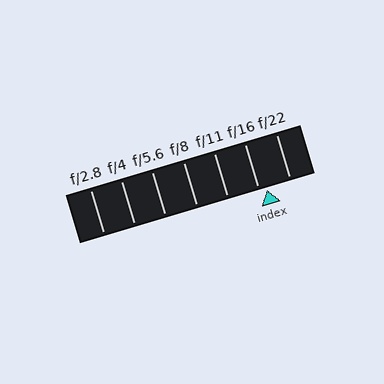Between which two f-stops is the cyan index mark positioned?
The index mark is between f/16 and f/22.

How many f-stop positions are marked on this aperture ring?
There are 7 f-stop positions marked.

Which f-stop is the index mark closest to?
The index mark is closest to f/16.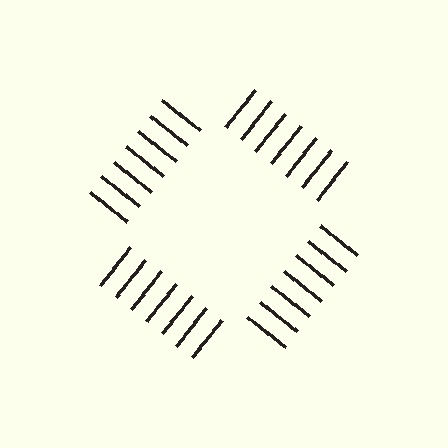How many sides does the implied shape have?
4 sides — the line-ends trace a square.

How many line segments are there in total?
28 — 7 along each of the 4 edges.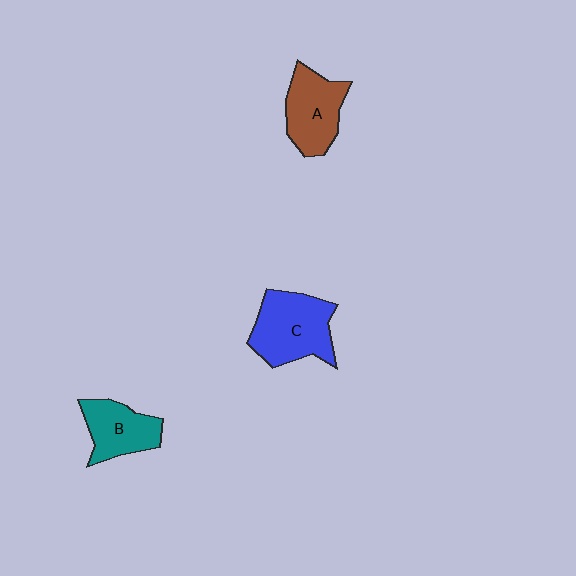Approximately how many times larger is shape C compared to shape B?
Approximately 1.4 times.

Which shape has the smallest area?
Shape B (teal).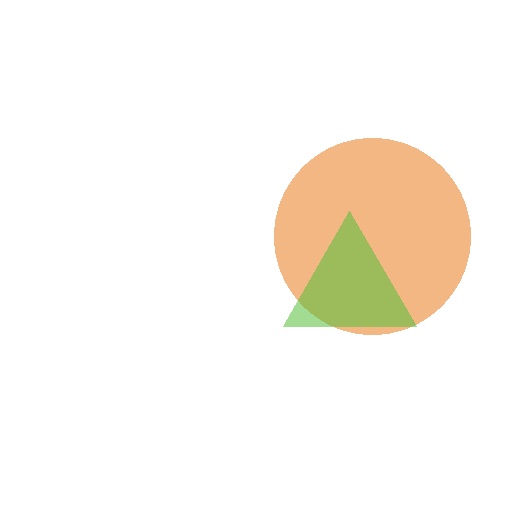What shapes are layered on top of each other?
The layered shapes are: an orange circle, a lime triangle.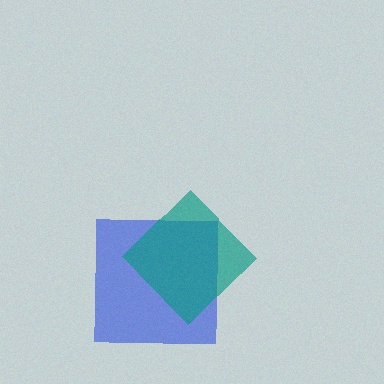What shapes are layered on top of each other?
The layered shapes are: a blue square, a teal diamond.